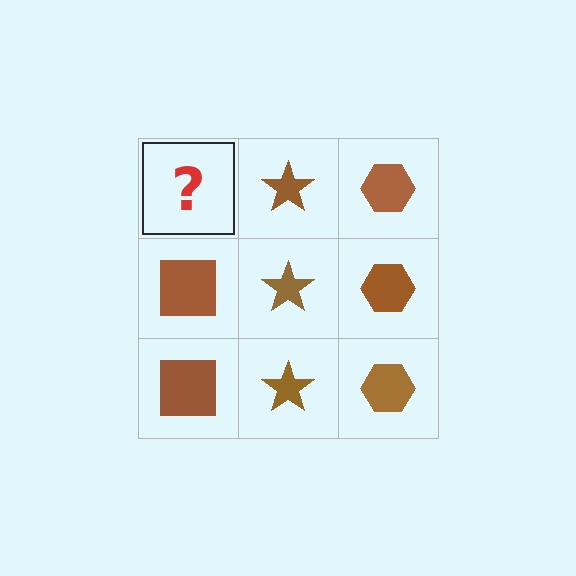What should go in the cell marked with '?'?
The missing cell should contain a brown square.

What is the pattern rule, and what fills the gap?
The rule is that each column has a consistent shape. The gap should be filled with a brown square.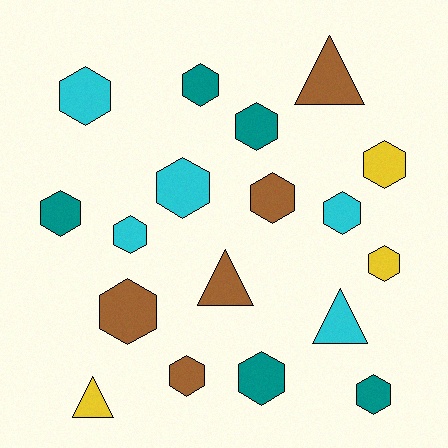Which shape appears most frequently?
Hexagon, with 14 objects.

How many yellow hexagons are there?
There are 2 yellow hexagons.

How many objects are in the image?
There are 18 objects.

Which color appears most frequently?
Cyan, with 5 objects.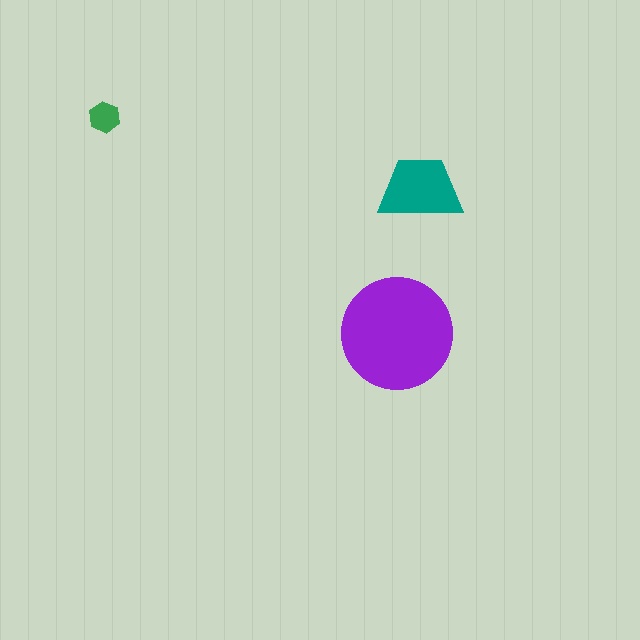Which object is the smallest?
The green hexagon.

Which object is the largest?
The purple circle.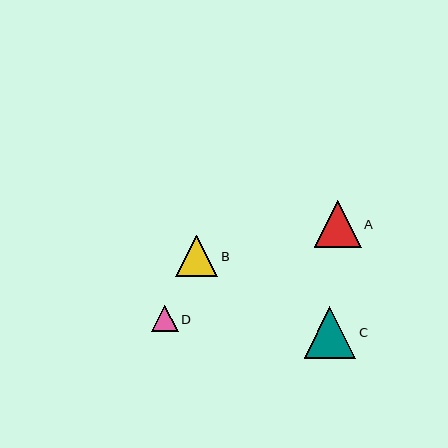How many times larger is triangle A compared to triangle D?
Triangle A is approximately 1.7 times the size of triangle D.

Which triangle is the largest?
Triangle C is the largest with a size of approximately 52 pixels.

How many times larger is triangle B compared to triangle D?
Triangle B is approximately 1.6 times the size of triangle D.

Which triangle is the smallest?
Triangle D is the smallest with a size of approximately 27 pixels.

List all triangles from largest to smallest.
From largest to smallest: C, A, B, D.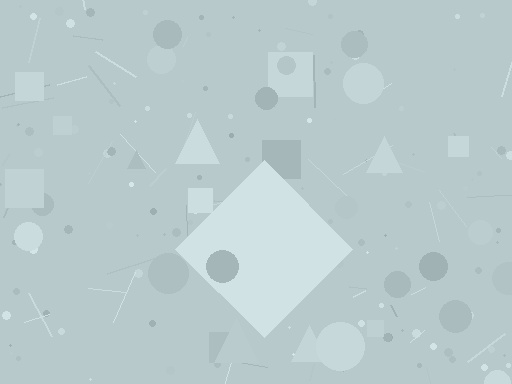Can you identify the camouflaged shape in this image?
The camouflaged shape is a diamond.